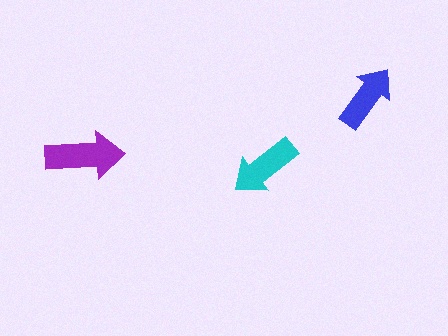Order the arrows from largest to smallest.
the purple one, the cyan one, the blue one.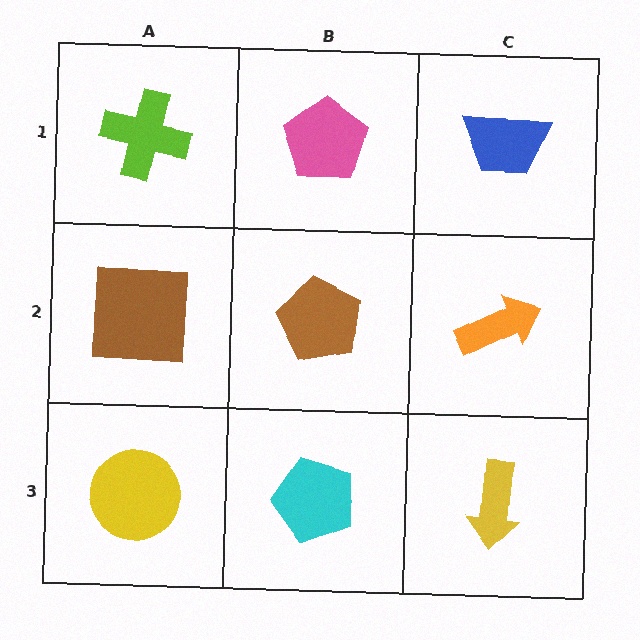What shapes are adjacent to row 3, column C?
An orange arrow (row 2, column C), a cyan pentagon (row 3, column B).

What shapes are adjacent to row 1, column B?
A brown pentagon (row 2, column B), a lime cross (row 1, column A), a blue trapezoid (row 1, column C).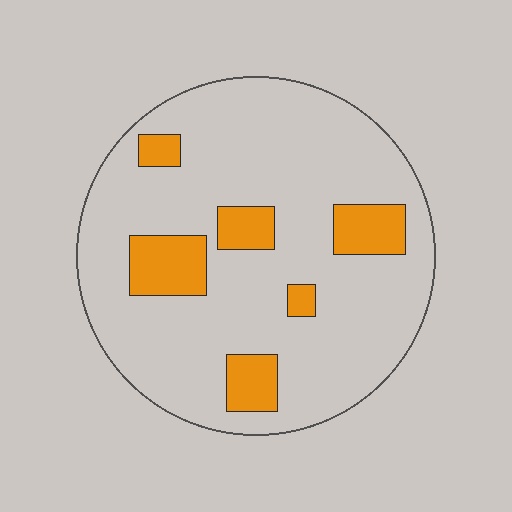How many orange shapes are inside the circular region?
6.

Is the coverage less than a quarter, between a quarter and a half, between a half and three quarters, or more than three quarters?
Less than a quarter.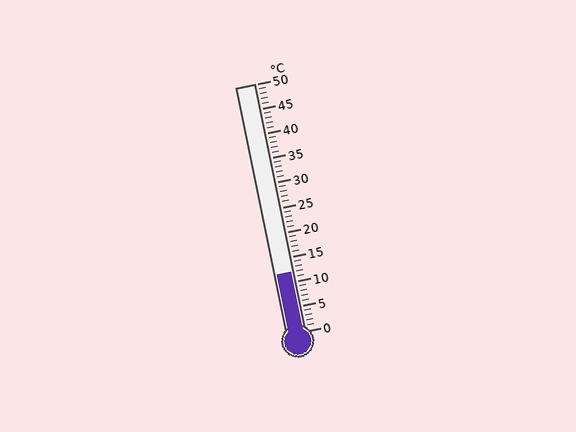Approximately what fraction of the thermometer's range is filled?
The thermometer is filled to approximately 25% of its range.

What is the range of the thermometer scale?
The thermometer scale ranges from 0°C to 50°C.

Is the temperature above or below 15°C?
The temperature is below 15°C.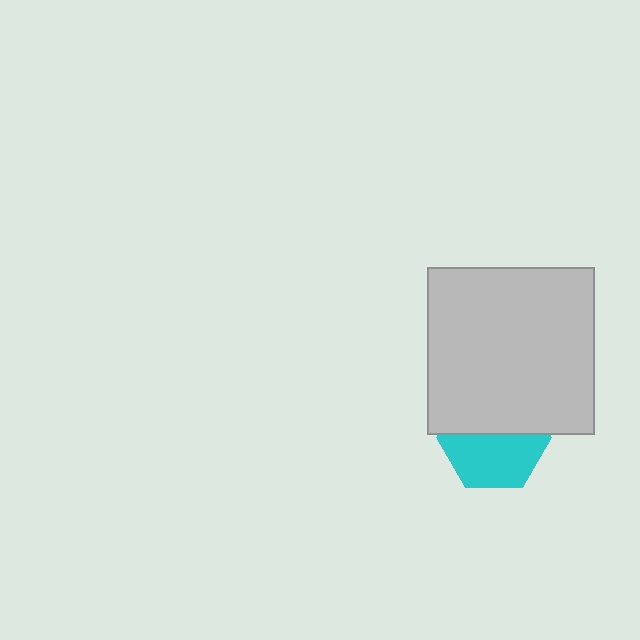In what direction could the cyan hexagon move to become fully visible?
The cyan hexagon could move down. That would shift it out from behind the light gray square entirely.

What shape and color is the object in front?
The object in front is a light gray square.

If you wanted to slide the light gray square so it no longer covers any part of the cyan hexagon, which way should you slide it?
Slide it up — that is the most direct way to separate the two shapes.